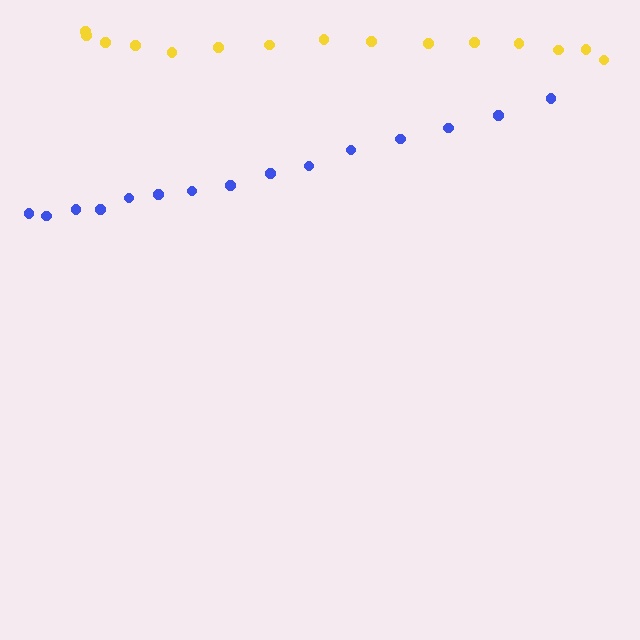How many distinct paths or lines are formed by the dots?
There are 2 distinct paths.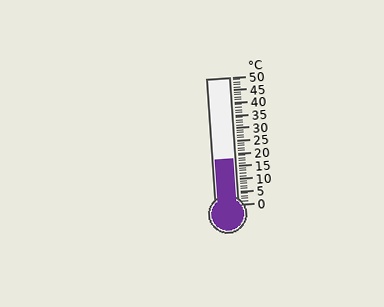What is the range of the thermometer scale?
The thermometer scale ranges from 0°C to 50°C.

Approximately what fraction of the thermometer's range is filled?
The thermometer is filled to approximately 35% of its range.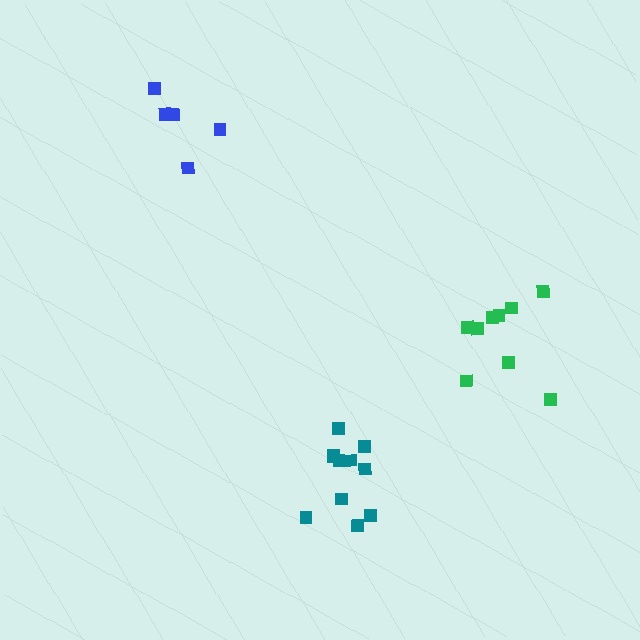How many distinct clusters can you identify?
There are 3 distinct clusters.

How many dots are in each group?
Group 1: 9 dots, Group 2: 5 dots, Group 3: 11 dots (25 total).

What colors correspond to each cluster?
The clusters are colored: green, blue, teal.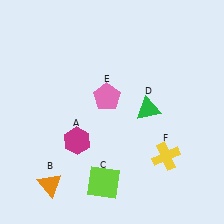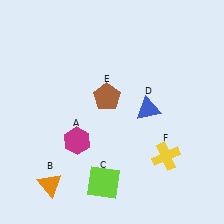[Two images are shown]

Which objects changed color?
D changed from green to blue. E changed from pink to brown.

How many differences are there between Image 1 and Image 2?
There are 2 differences between the two images.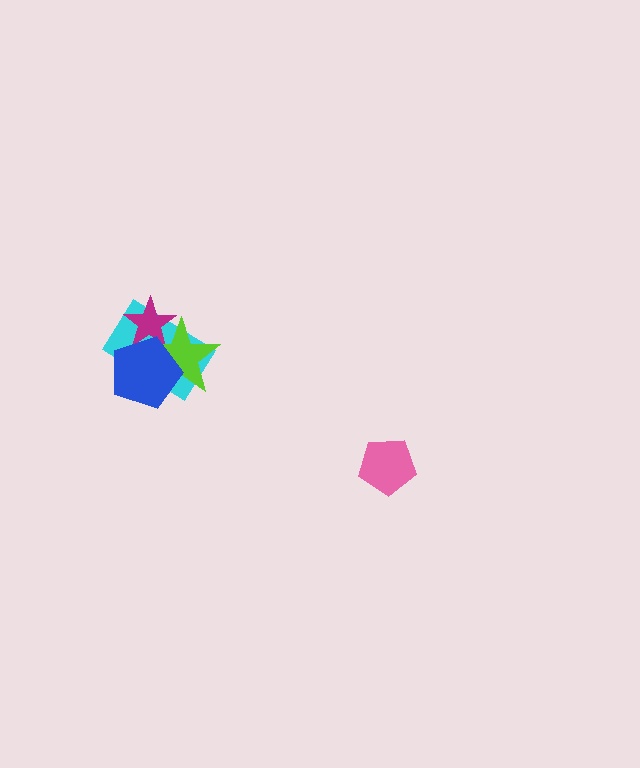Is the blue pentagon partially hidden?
No, no other shape covers it.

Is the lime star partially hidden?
Yes, it is partially covered by another shape.